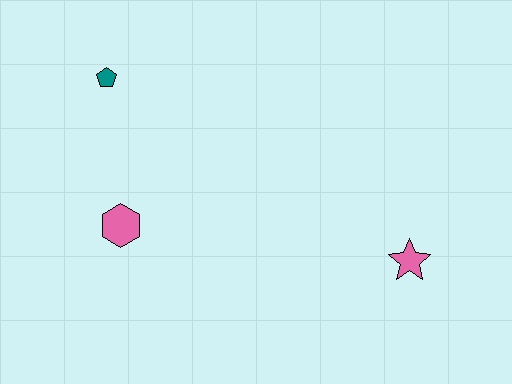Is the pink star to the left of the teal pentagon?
No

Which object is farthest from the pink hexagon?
The pink star is farthest from the pink hexagon.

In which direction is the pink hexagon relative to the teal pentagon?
The pink hexagon is below the teal pentagon.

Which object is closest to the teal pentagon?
The pink hexagon is closest to the teal pentagon.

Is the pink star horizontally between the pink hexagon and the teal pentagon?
No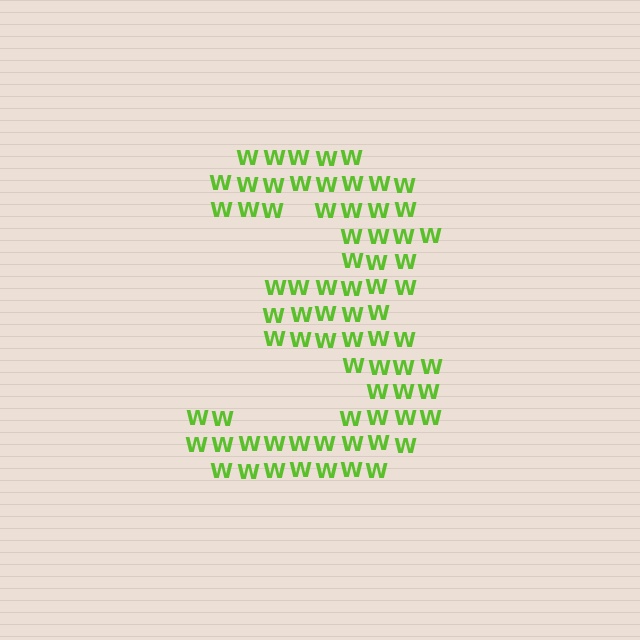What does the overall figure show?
The overall figure shows the digit 3.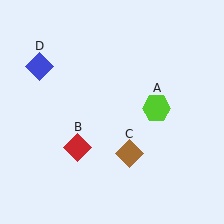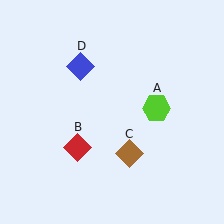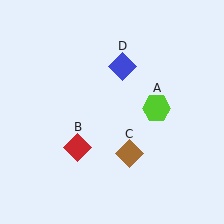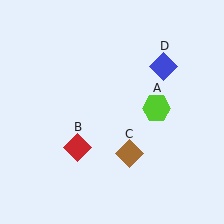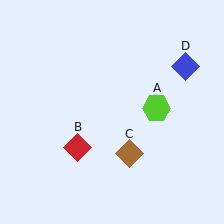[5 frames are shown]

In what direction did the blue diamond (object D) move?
The blue diamond (object D) moved right.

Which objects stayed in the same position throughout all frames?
Lime hexagon (object A) and red diamond (object B) and brown diamond (object C) remained stationary.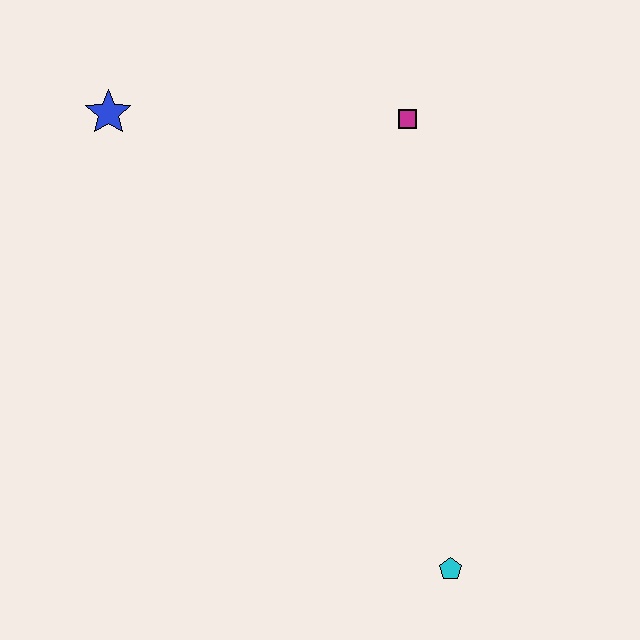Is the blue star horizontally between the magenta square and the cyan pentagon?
No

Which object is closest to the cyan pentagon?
The magenta square is closest to the cyan pentagon.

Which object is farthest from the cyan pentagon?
The blue star is farthest from the cyan pentagon.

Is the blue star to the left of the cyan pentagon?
Yes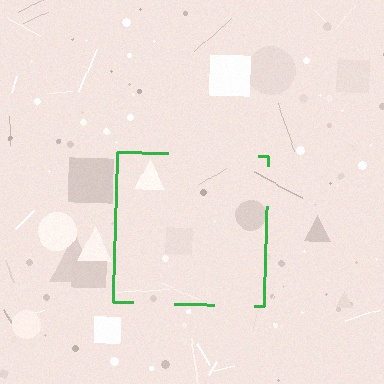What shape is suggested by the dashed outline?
The dashed outline suggests a square.